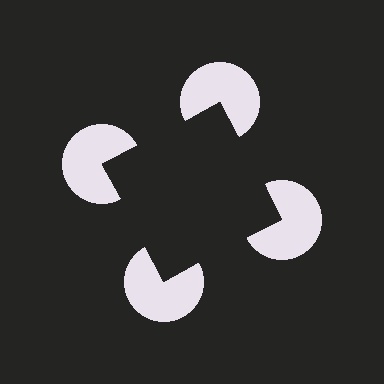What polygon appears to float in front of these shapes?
An illusory square — its edges are inferred from the aligned wedge cuts in the pac-man discs, not physically drawn.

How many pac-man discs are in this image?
There are 4 — one at each vertex of the illusory square.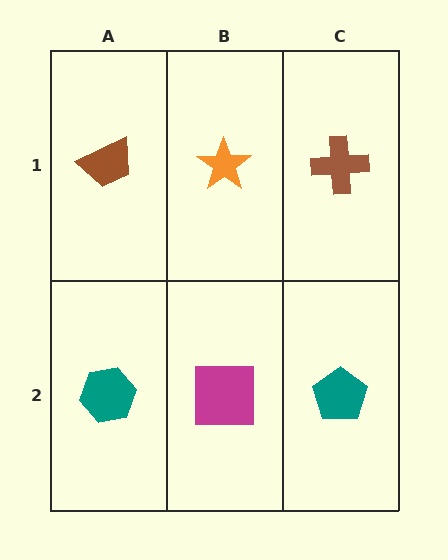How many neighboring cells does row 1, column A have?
2.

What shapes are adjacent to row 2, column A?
A brown trapezoid (row 1, column A), a magenta square (row 2, column B).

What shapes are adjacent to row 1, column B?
A magenta square (row 2, column B), a brown trapezoid (row 1, column A), a brown cross (row 1, column C).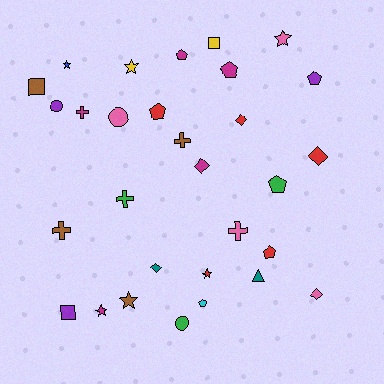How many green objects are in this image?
There are 3 green objects.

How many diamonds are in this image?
There are 5 diamonds.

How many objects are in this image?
There are 30 objects.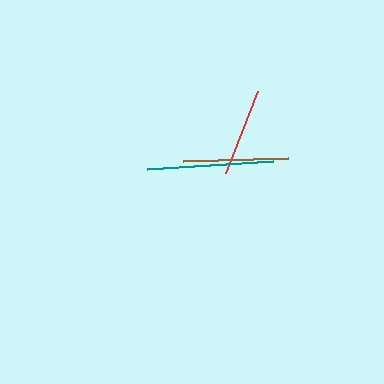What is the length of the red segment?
The red segment is approximately 88 pixels long.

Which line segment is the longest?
The teal line is the longest at approximately 127 pixels.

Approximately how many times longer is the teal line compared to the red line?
The teal line is approximately 1.4 times the length of the red line.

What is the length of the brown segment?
The brown segment is approximately 105 pixels long.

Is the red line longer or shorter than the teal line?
The teal line is longer than the red line.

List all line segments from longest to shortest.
From longest to shortest: teal, brown, red.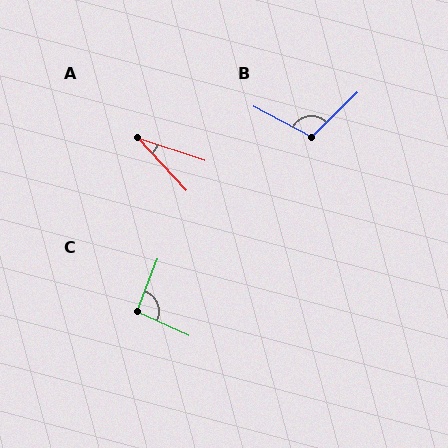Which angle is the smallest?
A, at approximately 29 degrees.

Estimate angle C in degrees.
Approximately 93 degrees.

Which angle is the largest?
B, at approximately 108 degrees.